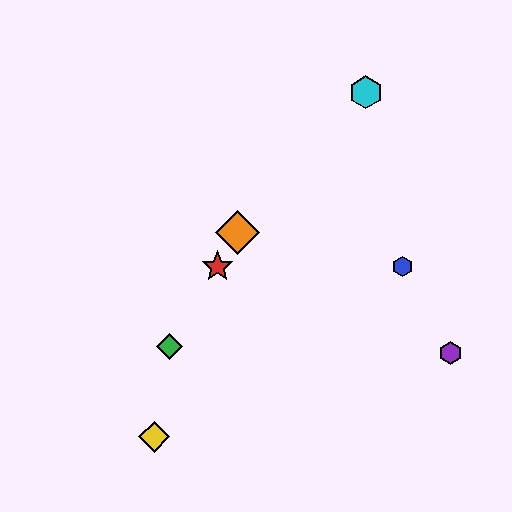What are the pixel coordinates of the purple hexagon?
The purple hexagon is at (450, 353).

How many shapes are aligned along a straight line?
3 shapes (the red star, the green diamond, the orange diamond) are aligned along a straight line.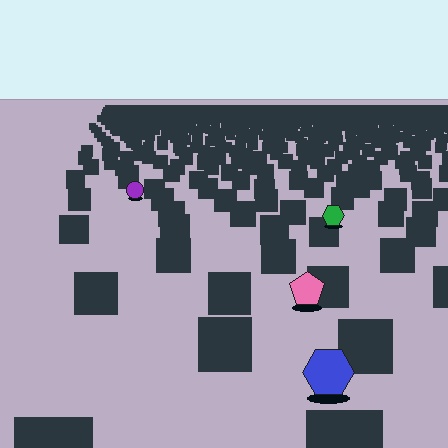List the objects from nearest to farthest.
From nearest to farthest: the blue hexagon, the pink pentagon, the green hexagon, the purple circle.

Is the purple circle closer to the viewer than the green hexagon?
No. The green hexagon is closer — you can tell from the texture gradient: the ground texture is coarser near it.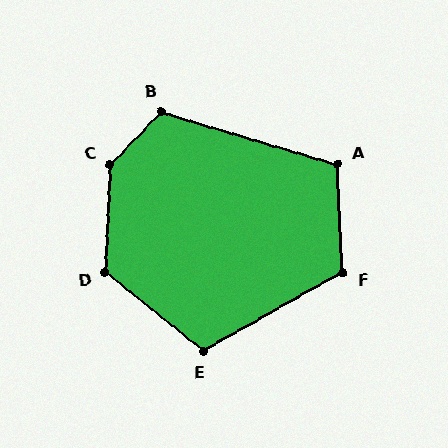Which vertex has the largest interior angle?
C, at approximately 139 degrees.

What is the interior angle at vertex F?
Approximately 117 degrees (obtuse).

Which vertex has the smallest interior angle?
A, at approximately 109 degrees.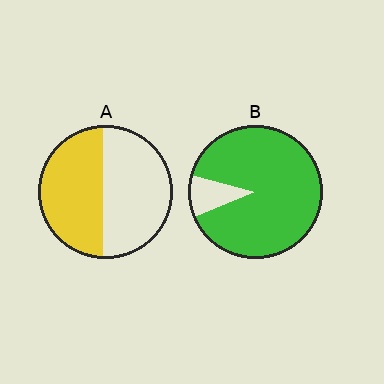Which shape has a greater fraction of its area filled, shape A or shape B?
Shape B.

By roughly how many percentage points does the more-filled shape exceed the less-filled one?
By roughly 40 percentage points (B over A).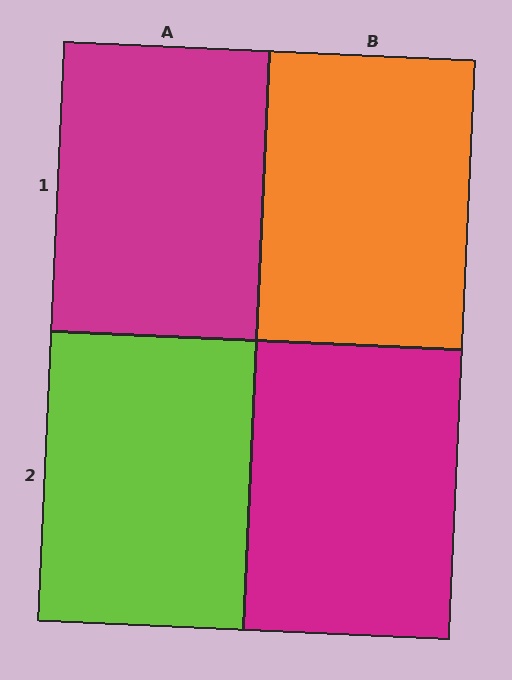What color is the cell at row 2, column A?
Lime.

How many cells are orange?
1 cell is orange.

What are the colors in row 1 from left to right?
Magenta, orange.